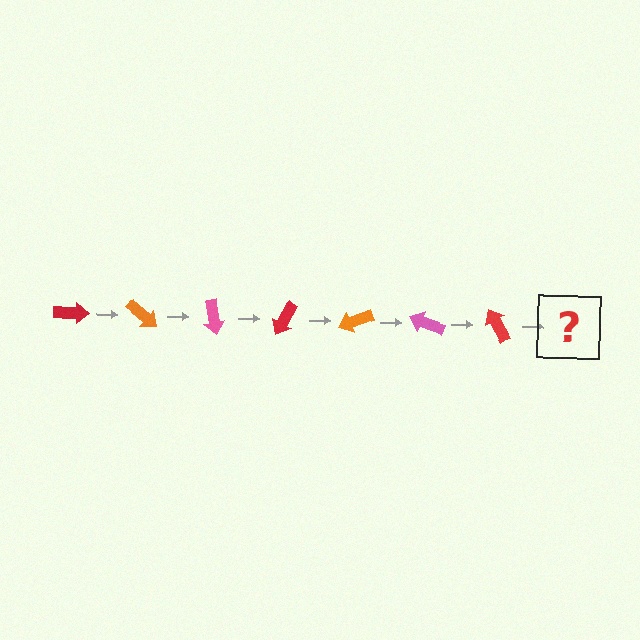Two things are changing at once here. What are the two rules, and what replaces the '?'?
The two rules are that it rotates 40 degrees each step and the color cycles through red, orange, and pink. The '?' should be an orange arrow, rotated 280 degrees from the start.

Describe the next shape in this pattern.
It should be an orange arrow, rotated 280 degrees from the start.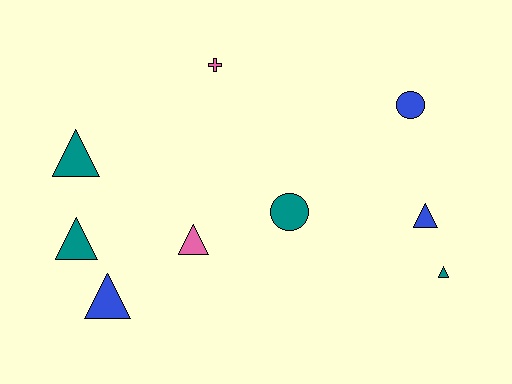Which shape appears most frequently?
Triangle, with 6 objects.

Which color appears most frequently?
Teal, with 4 objects.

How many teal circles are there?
There is 1 teal circle.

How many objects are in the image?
There are 9 objects.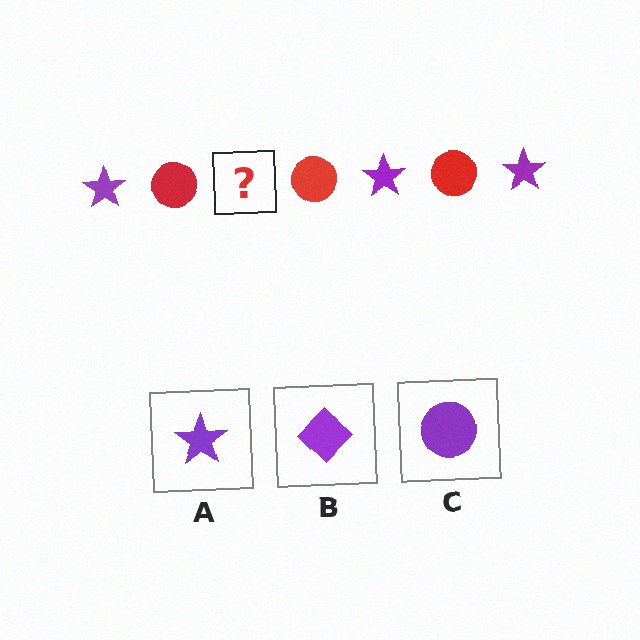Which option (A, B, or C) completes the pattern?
A.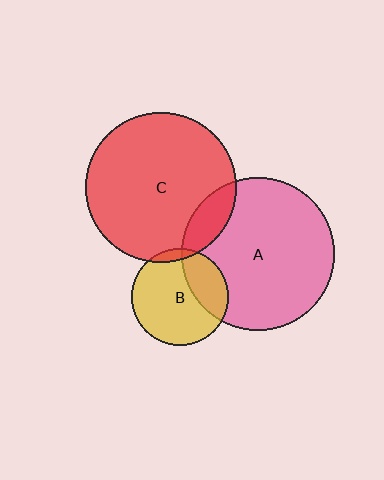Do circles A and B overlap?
Yes.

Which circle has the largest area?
Circle A (pink).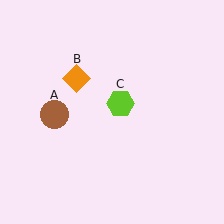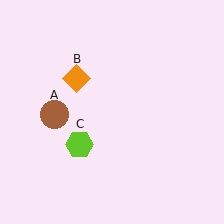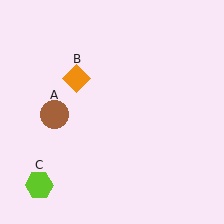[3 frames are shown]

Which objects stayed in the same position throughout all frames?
Brown circle (object A) and orange diamond (object B) remained stationary.